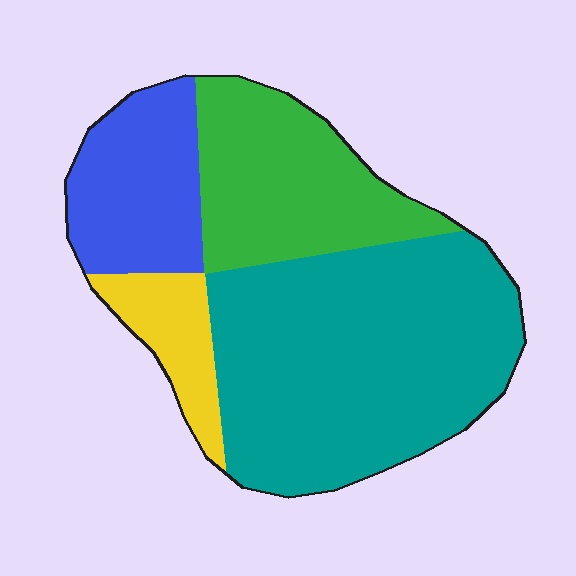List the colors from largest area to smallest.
From largest to smallest: teal, green, blue, yellow.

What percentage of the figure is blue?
Blue takes up between a sixth and a third of the figure.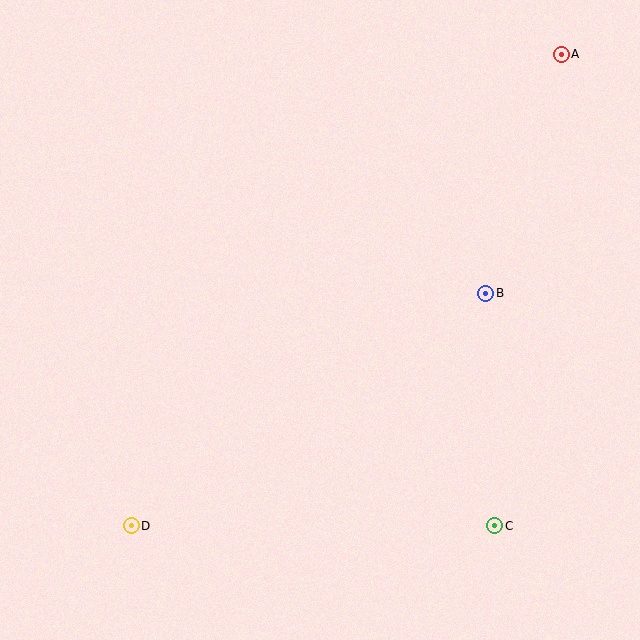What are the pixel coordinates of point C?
Point C is at (495, 526).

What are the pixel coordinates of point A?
Point A is at (561, 54).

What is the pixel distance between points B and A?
The distance between B and A is 251 pixels.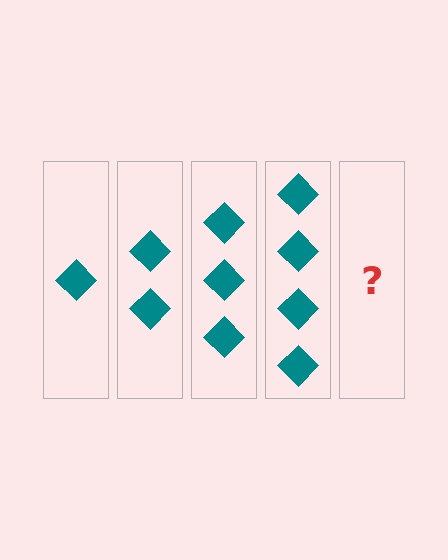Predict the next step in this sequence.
The next step is 5 diamonds.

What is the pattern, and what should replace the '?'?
The pattern is that each step adds one more diamond. The '?' should be 5 diamonds.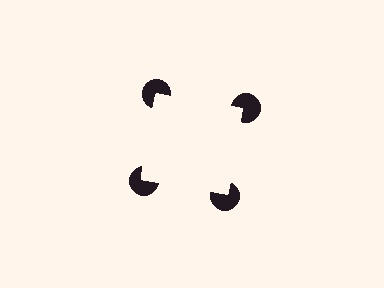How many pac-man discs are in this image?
There are 4 — one at each vertex of the illusory square.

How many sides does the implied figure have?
4 sides.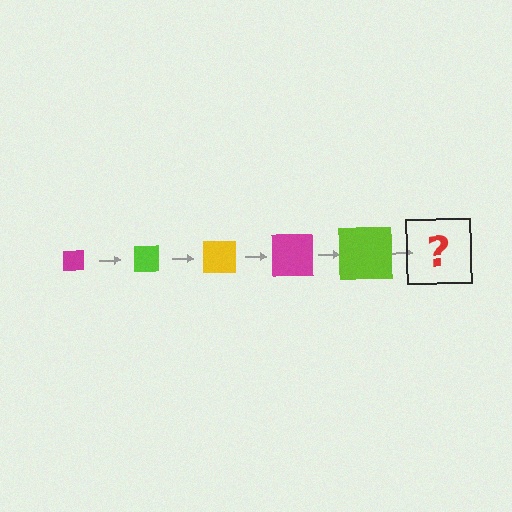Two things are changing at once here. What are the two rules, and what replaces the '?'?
The two rules are that the square grows larger each step and the color cycles through magenta, lime, and yellow. The '?' should be a yellow square, larger than the previous one.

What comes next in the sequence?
The next element should be a yellow square, larger than the previous one.